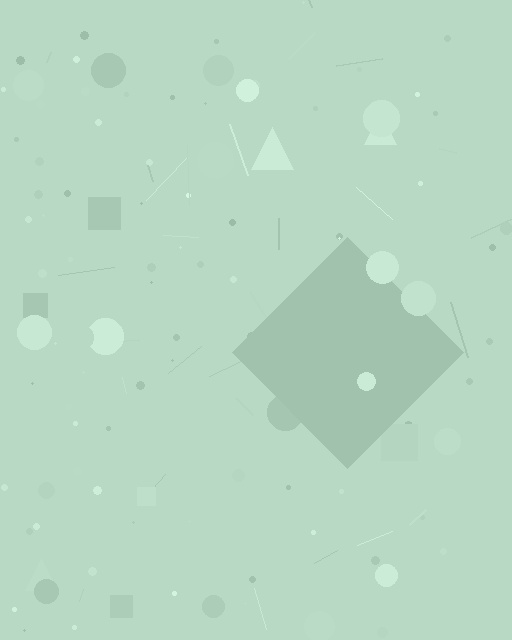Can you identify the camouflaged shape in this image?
The camouflaged shape is a diamond.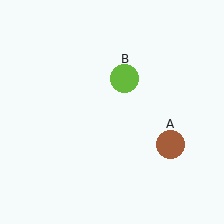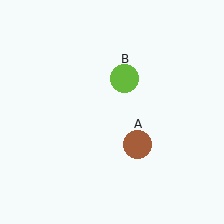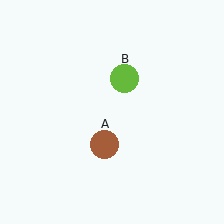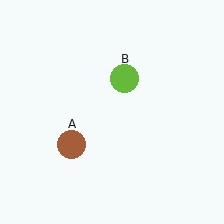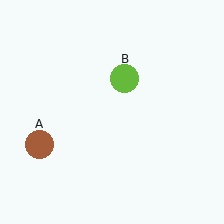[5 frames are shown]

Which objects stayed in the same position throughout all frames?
Lime circle (object B) remained stationary.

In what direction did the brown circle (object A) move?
The brown circle (object A) moved left.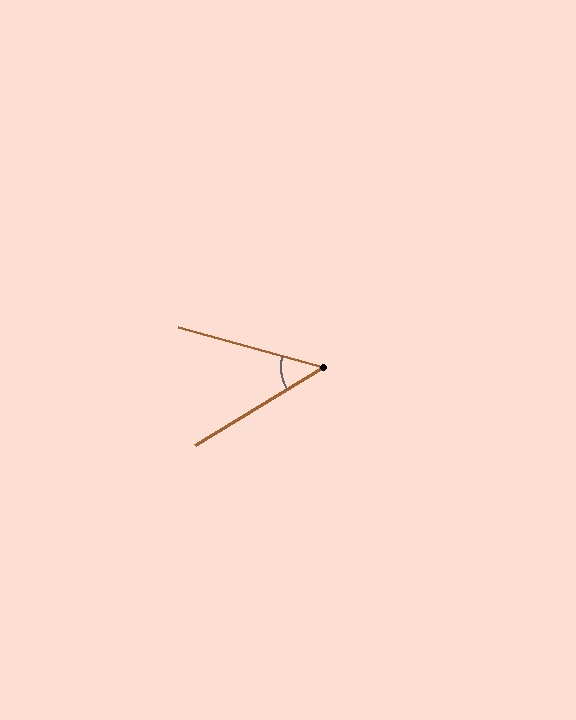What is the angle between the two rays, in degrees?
Approximately 47 degrees.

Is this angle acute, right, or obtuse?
It is acute.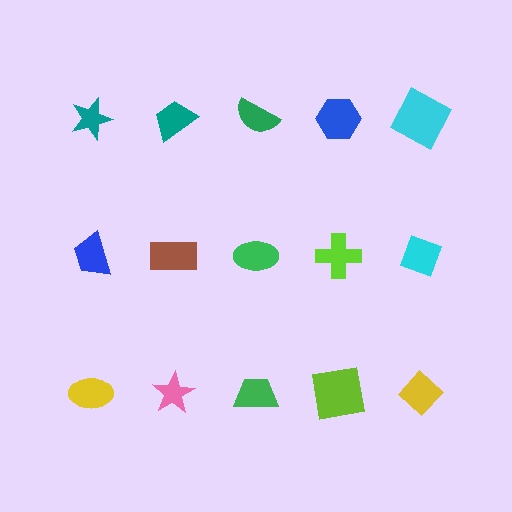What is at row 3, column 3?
A green trapezoid.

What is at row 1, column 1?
A teal star.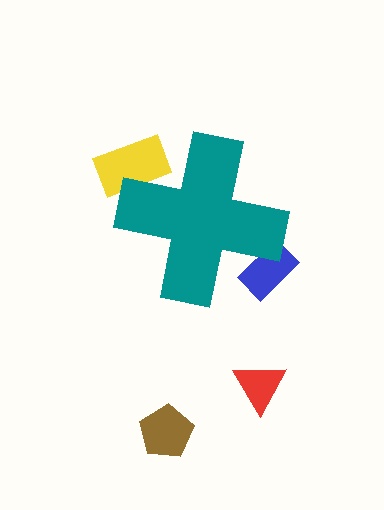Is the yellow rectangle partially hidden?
Yes, the yellow rectangle is partially hidden behind the teal cross.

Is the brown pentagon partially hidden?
No, the brown pentagon is fully visible.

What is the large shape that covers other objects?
A teal cross.